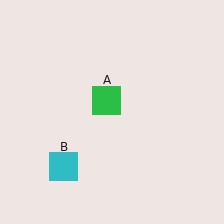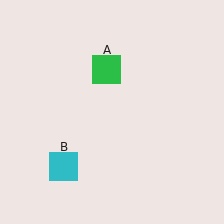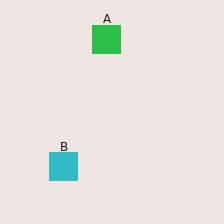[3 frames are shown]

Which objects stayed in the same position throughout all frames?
Cyan square (object B) remained stationary.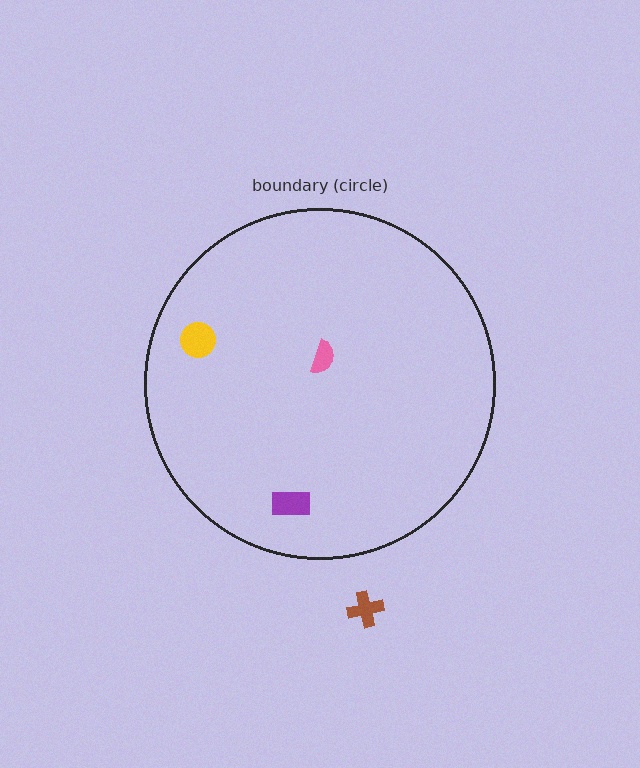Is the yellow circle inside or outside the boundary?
Inside.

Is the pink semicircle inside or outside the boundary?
Inside.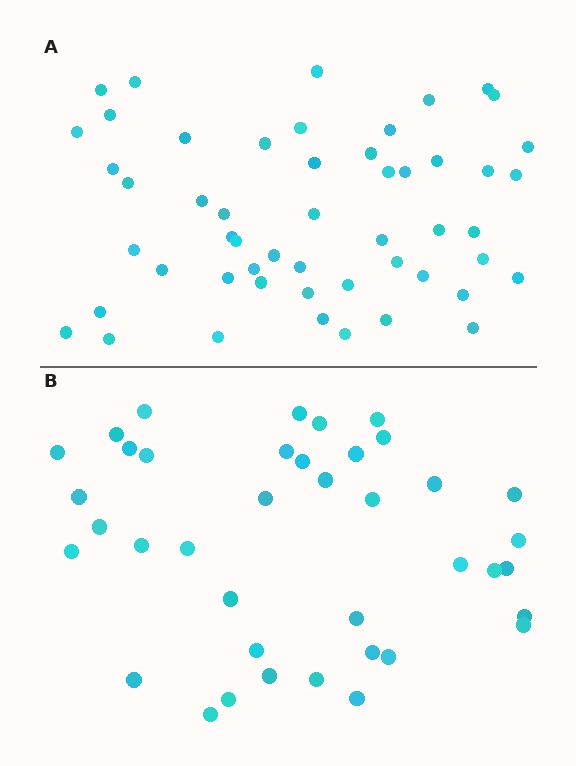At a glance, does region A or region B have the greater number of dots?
Region A (the top region) has more dots.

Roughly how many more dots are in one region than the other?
Region A has approximately 15 more dots than region B.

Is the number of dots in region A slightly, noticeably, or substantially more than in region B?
Region A has noticeably more, but not dramatically so. The ratio is roughly 1.3 to 1.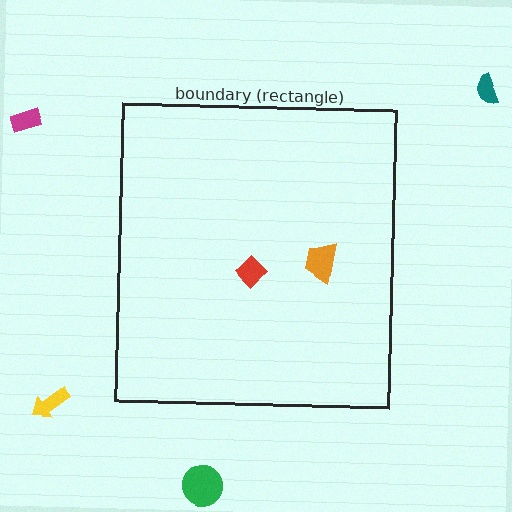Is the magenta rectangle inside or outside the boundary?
Outside.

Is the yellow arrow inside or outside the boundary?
Outside.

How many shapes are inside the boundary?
2 inside, 4 outside.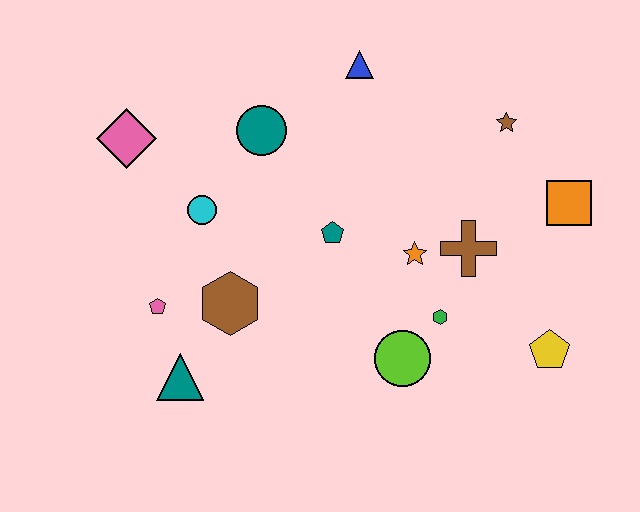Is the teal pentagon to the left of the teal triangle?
No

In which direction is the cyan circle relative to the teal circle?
The cyan circle is below the teal circle.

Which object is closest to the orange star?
The brown cross is closest to the orange star.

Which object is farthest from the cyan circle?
The yellow pentagon is farthest from the cyan circle.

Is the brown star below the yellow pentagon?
No